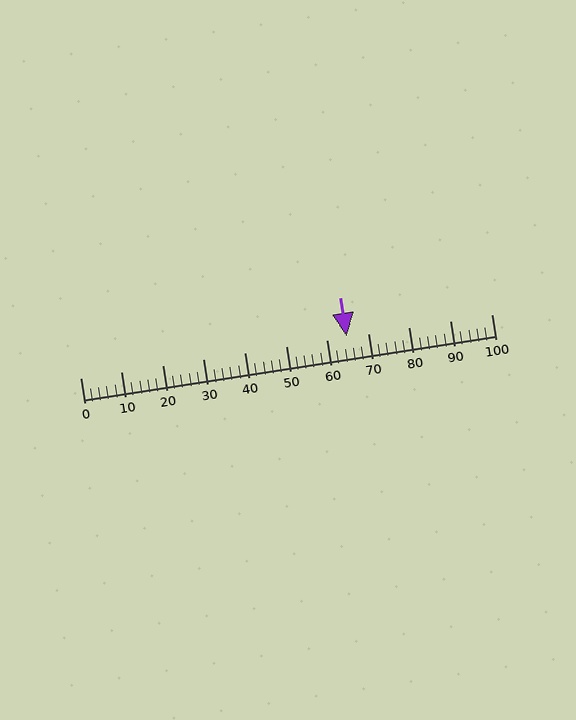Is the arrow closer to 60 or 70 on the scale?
The arrow is closer to 60.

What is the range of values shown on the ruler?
The ruler shows values from 0 to 100.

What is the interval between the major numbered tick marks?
The major tick marks are spaced 10 units apart.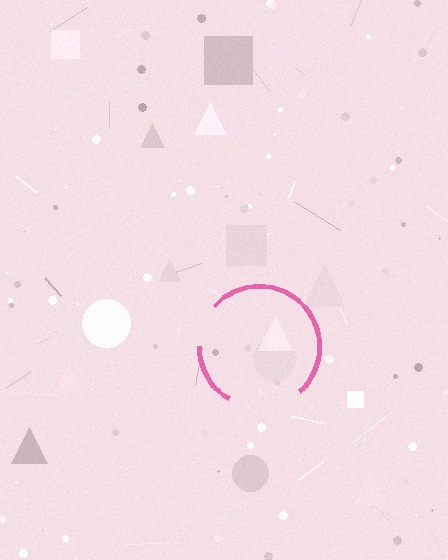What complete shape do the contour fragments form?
The contour fragments form a circle.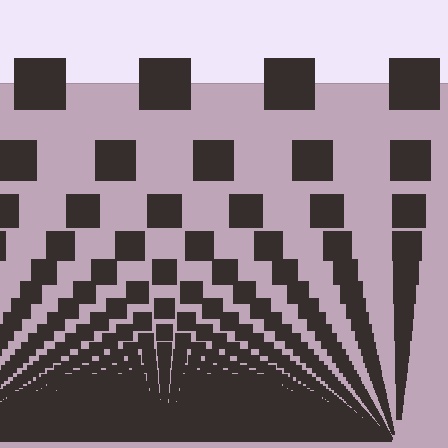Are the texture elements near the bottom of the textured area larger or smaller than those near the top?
Smaller. The gradient is inverted — elements near the bottom are smaller and denser.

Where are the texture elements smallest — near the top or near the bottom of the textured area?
Near the bottom.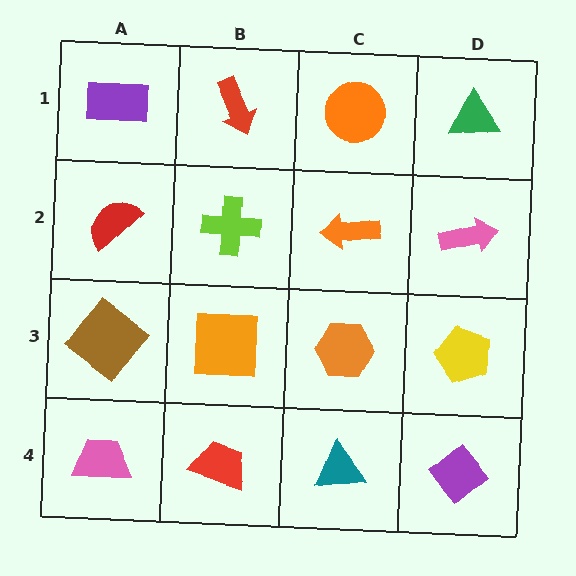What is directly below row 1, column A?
A red semicircle.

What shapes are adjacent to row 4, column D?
A yellow pentagon (row 3, column D), a teal triangle (row 4, column C).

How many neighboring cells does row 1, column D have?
2.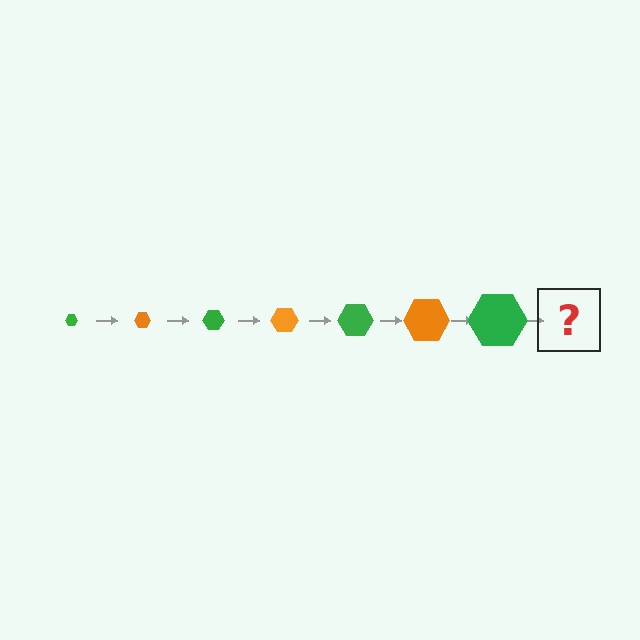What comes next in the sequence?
The next element should be an orange hexagon, larger than the previous one.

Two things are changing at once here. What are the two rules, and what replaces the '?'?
The two rules are that the hexagon grows larger each step and the color cycles through green and orange. The '?' should be an orange hexagon, larger than the previous one.